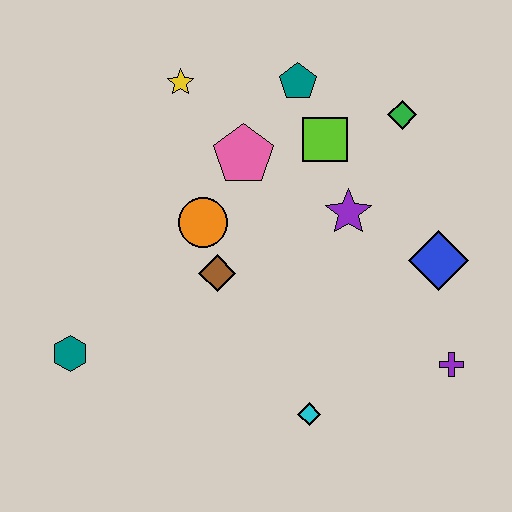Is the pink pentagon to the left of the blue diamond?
Yes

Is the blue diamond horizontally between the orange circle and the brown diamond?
No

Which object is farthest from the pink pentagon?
The purple cross is farthest from the pink pentagon.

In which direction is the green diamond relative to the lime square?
The green diamond is to the right of the lime square.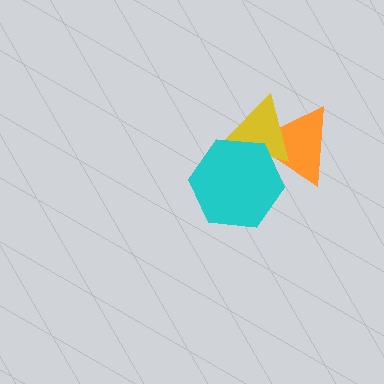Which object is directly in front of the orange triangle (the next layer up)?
The yellow triangle is directly in front of the orange triangle.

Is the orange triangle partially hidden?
Yes, it is partially covered by another shape.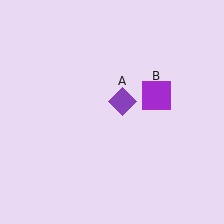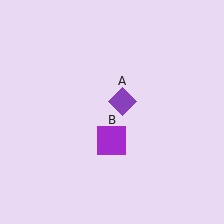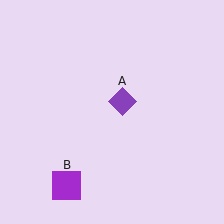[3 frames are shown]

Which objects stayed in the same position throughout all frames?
Purple diamond (object A) remained stationary.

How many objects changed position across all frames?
1 object changed position: purple square (object B).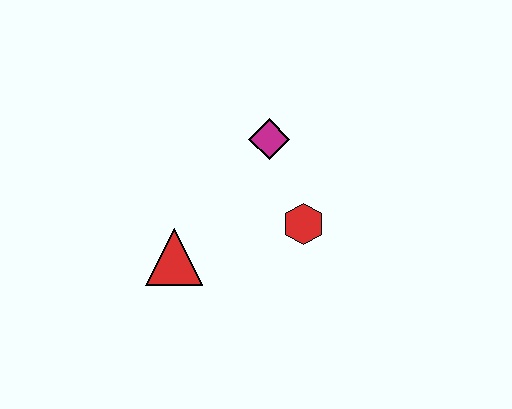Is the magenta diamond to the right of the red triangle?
Yes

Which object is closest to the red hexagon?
The magenta diamond is closest to the red hexagon.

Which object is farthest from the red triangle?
The magenta diamond is farthest from the red triangle.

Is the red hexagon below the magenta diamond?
Yes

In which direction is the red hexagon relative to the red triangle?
The red hexagon is to the right of the red triangle.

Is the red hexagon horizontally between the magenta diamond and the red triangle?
No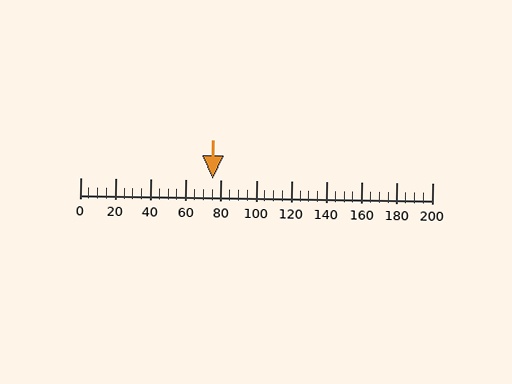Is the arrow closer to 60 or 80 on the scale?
The arrow is closer to 80.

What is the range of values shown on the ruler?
The ruler shows values from 0 to 200.